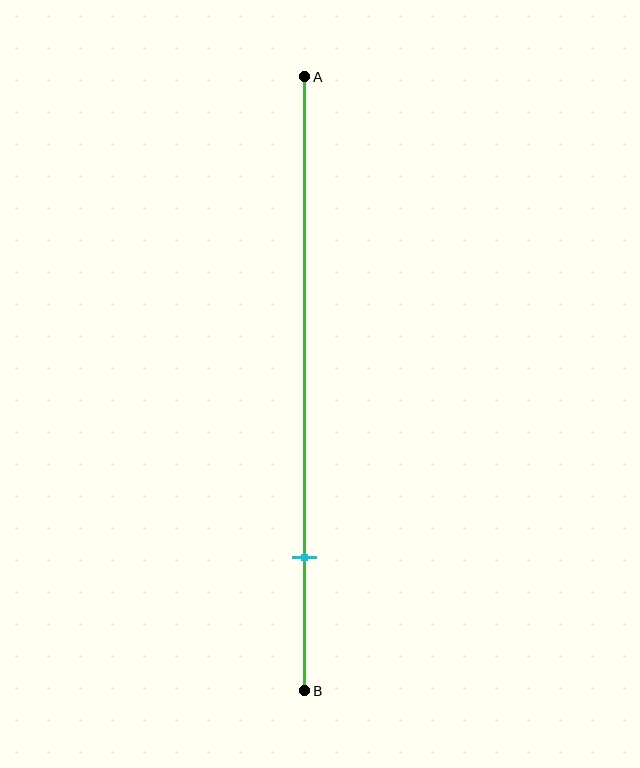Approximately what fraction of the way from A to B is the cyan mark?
The cyan mark is approximately 80% of the way from A to B.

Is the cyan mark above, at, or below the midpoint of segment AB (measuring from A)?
The cyan mark is below the midpoint of segment AB.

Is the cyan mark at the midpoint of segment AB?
No, the mark is at about 80% from A, not at the 50% midpoint.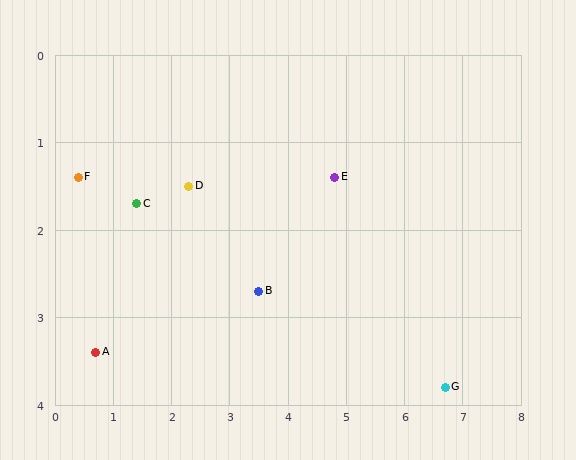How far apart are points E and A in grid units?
Points E and A are about 4.6 grid units apart.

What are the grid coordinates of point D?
Point D is at approximately (2.3, 1.5).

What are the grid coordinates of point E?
Point E is at approximately (4.8, 1.4).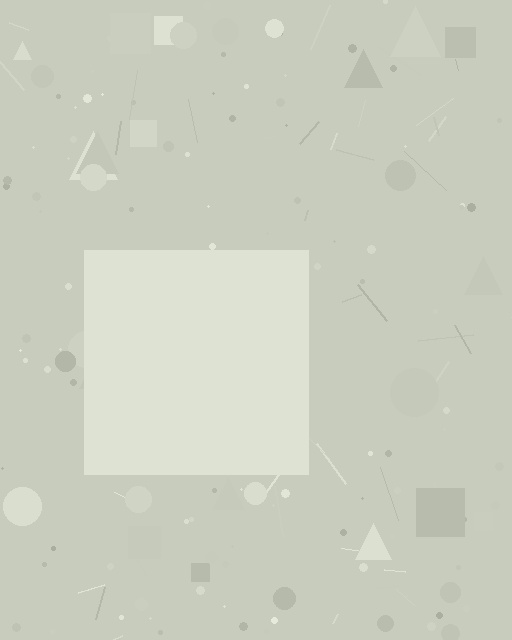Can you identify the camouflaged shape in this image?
The camouflaged shape is a square.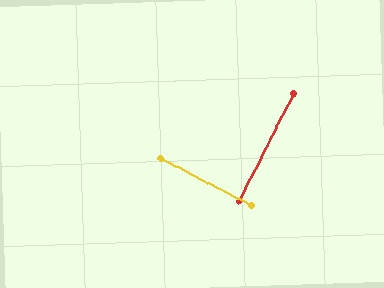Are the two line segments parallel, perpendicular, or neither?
Perpendicular — they meet at approximately 90°.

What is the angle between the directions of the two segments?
Approximately 90 degrees.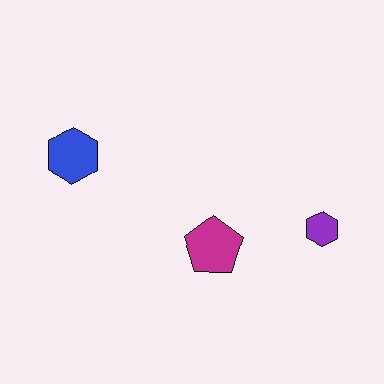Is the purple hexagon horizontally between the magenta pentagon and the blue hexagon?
No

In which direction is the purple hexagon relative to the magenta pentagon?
The purple hexagon is to the right of the magenta pentagon.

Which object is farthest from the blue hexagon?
The purple hexagon is farthest from the blue hexagon.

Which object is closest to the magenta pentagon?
The purple hexagon is closest to the magenta pentagon.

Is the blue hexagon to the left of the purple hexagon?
Yes